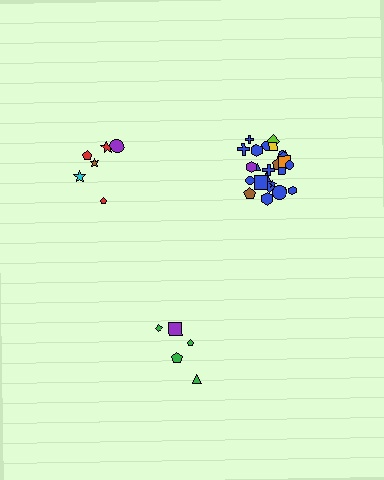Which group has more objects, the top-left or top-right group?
The top-right group.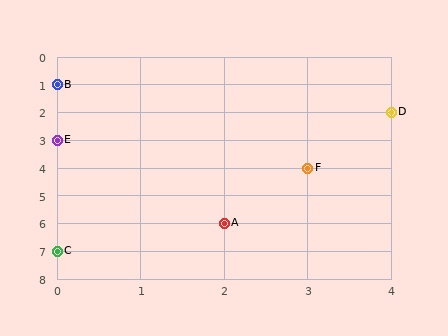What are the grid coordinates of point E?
Point E is at grid coordinates (0, 3).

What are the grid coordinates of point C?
Point C is at grid coordinates (0, 7).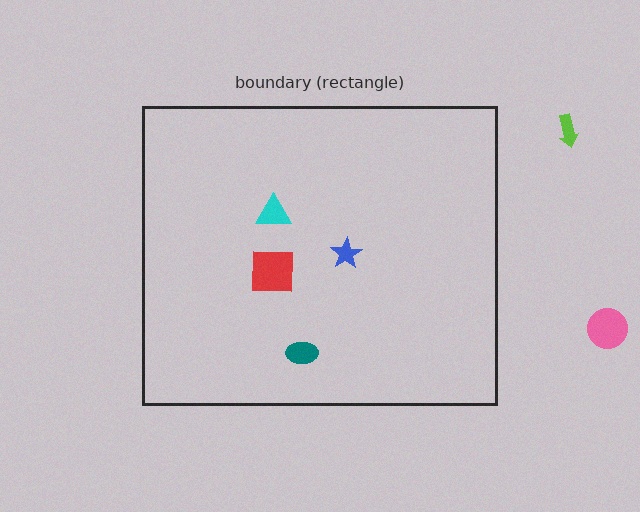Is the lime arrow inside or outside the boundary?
Outside.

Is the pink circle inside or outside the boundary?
Outside.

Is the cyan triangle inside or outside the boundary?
Inside.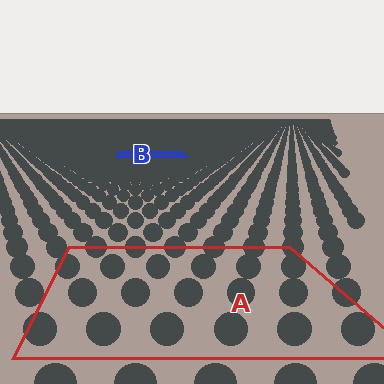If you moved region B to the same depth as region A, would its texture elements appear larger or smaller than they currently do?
They would appear larger. At a closer depth, the same texture elements are projected at a bigger on-screen size.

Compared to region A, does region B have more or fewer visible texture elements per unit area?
Region B has more texture elements per unit area — they are packed more densely because it is farther away.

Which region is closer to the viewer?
Region A is closer. The texture elements there are larger and more spread out.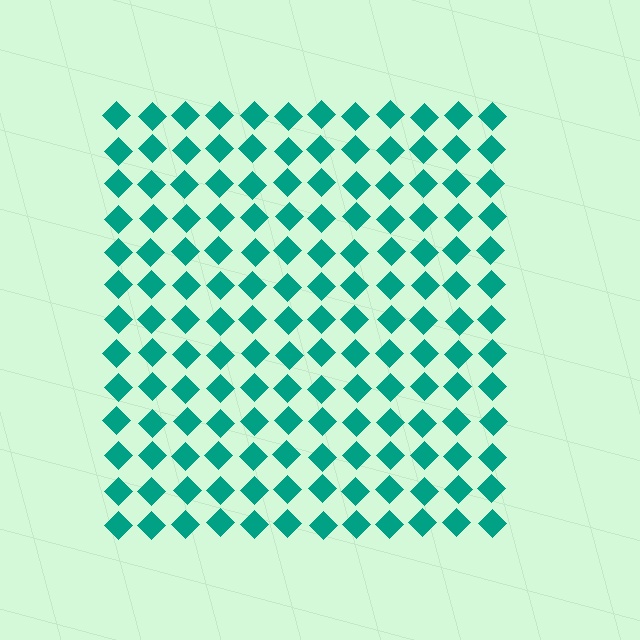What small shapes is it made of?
It is made of small diamonds.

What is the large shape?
The large shape is a square.